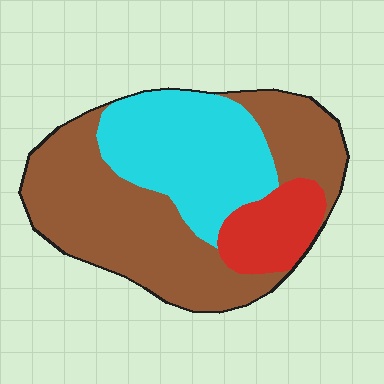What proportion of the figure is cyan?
Cyan takes up about one third (1/3) of the figure.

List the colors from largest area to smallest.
From largest to smallest: brown, cyan, red.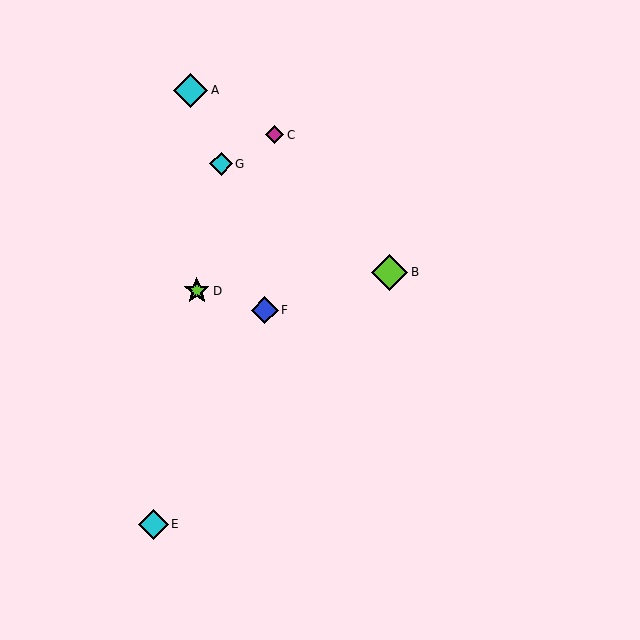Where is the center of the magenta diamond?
The center of the magenta diamond is at (274, 135).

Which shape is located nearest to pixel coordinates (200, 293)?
The lime star (labeled D) at (197, 291) is nearest to that location.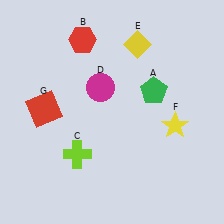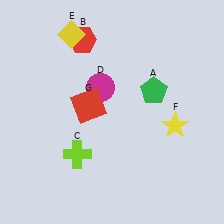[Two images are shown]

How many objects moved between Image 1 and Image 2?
2 objects moved between the two images.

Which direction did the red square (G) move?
The red square (G) moved right.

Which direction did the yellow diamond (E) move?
The yellow diamond (E) moved left.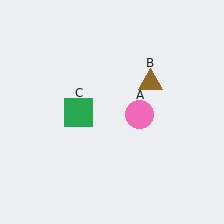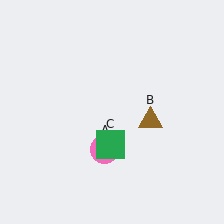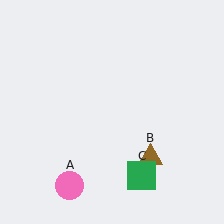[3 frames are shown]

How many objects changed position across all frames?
3 objects changed position: pink circle (object A), brown triangle (object B), green square (object C).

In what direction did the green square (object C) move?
The green square (object C) moved down and to the right.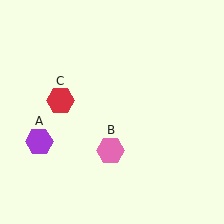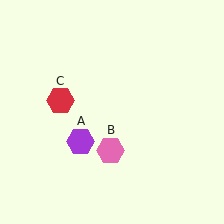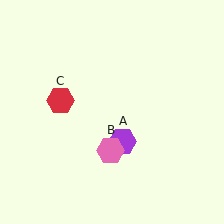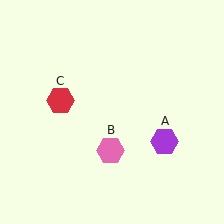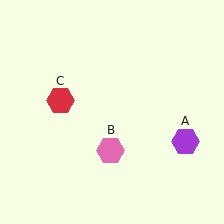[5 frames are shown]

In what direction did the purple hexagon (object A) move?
The purple hexagon (object A) moved right.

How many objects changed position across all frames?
1 object changed position: purple hexagon (object A).